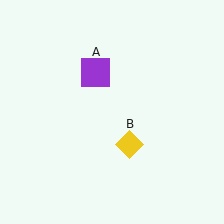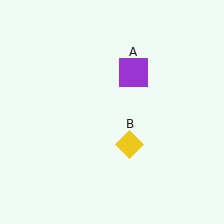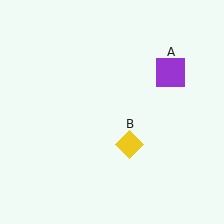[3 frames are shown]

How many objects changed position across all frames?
1 object changed position: purple square (object A).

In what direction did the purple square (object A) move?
The purple square (object A) moved right.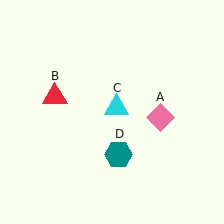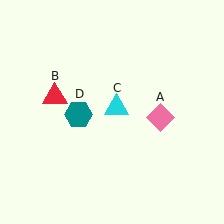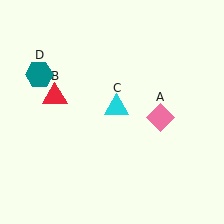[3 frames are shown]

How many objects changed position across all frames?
1 object changed position: teal hexagon (object D).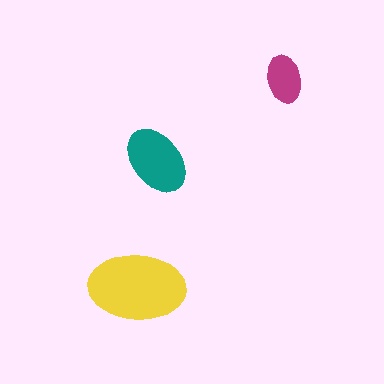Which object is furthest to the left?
The yellow ellipse is leftmost.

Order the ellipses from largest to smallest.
the yellow one, the teal one, the magenta one.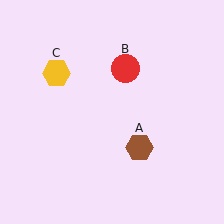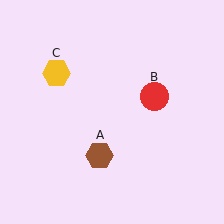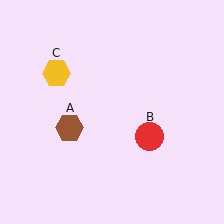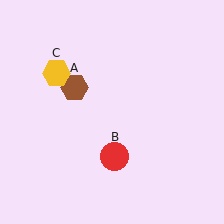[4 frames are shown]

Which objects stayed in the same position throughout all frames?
Yellow hexagon (object C) remained stationary.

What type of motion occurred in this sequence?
The brown hexagon (object A), red circle (object B) rotated clockwise around the center of the scene.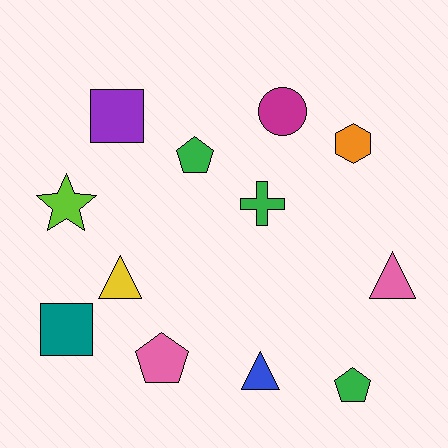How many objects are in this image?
There are 12 objects.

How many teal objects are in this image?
There is 1 teal object.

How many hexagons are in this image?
There is 1 hexagon.